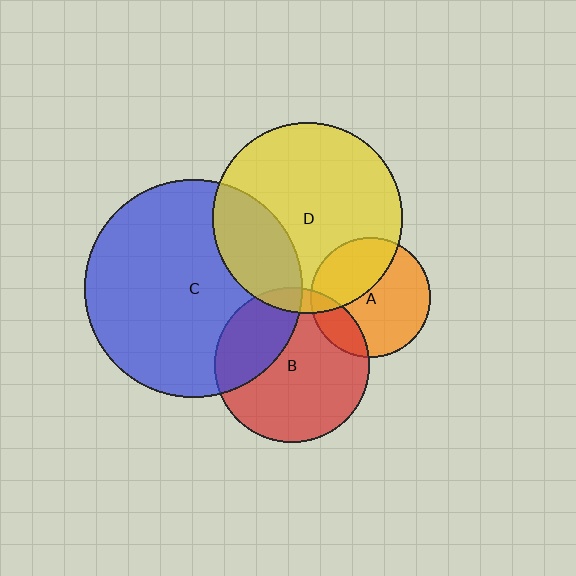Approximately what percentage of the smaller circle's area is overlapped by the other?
Approximately 25%.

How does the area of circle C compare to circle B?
Approximately 2.0 times.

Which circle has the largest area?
Circle C (blue).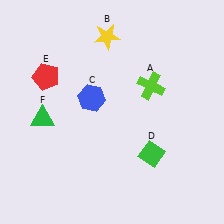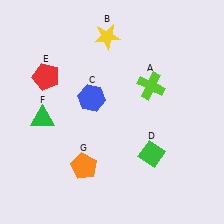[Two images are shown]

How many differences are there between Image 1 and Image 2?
There is 1 difference between the two images.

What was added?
An orange pentagon (G) was added in Image 2.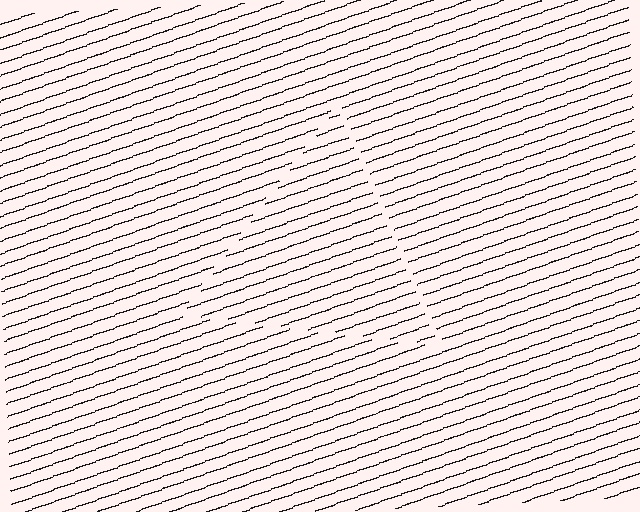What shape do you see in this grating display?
An illusory triangle. The interior of the shape contains the same grating, shifted by half a period — the contour is defined by the phase discontinuity where line-ends from the inner and outer gratings abut.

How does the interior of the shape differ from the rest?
The interior of the shape contains the same grating, shifted by half a period — the contour is defined by the phase discontinuity where line-ends from the inner and outer gratings abut.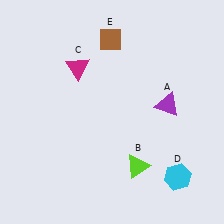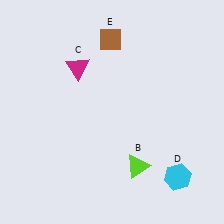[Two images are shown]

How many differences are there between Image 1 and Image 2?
There is 1 difference between the two images.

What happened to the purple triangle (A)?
The purple triangle (A) was removed in Image 2. It was in the top-right area of Image 1.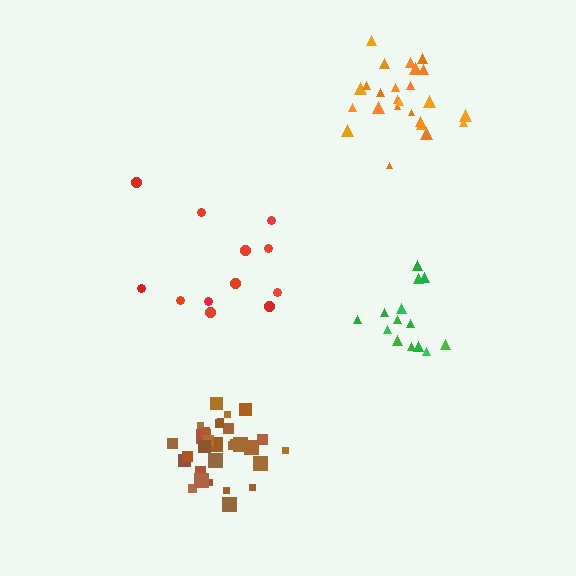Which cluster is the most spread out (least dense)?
Red.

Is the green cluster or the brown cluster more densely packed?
Brown.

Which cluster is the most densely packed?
Brown.